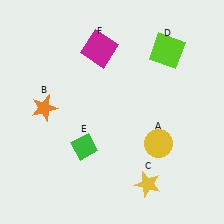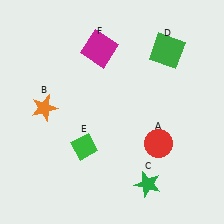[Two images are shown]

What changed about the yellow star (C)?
In Image 1, C is yellow. In Image 2, it changed to green.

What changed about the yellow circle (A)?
In Image 1, A is yellow. In Image 2, it changed to red.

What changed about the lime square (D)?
In Image 1, D is lime. In Image 2, it changed to green.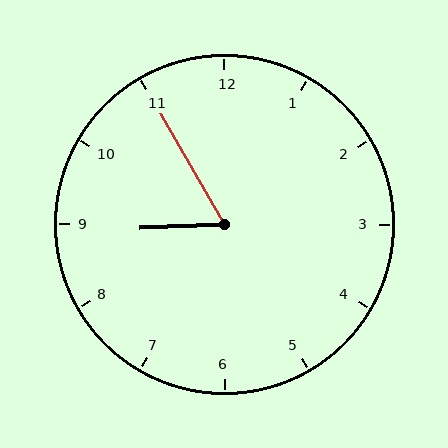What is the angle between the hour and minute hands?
Approximately 62 degrees.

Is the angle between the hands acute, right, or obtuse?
It is acute.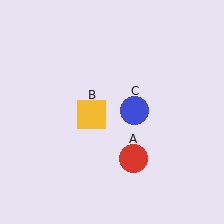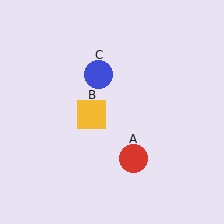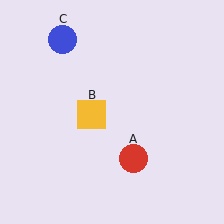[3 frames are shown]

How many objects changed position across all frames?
1 object changed position: blue circle (object C).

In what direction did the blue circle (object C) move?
The blue circle (object C) moved up and to the left.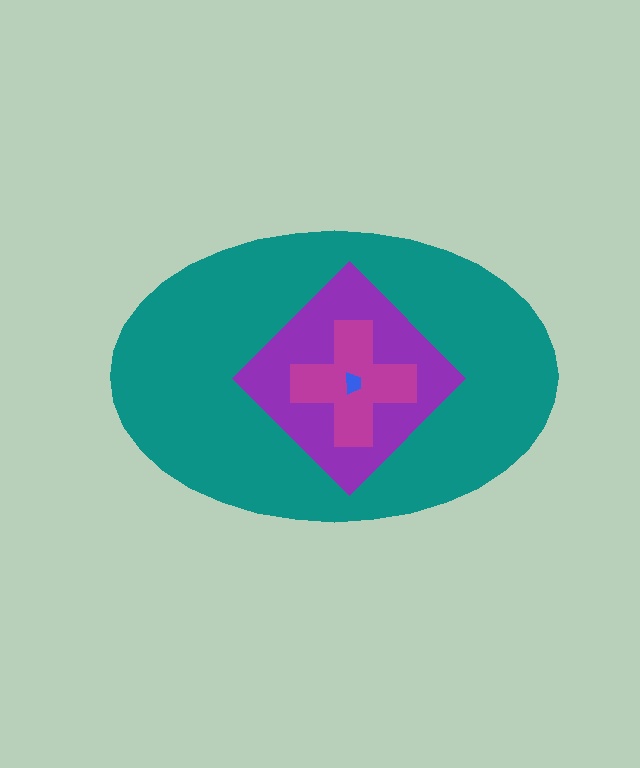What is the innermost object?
The blue trapezoid.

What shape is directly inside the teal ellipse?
The purple diamond.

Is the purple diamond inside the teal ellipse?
Yes.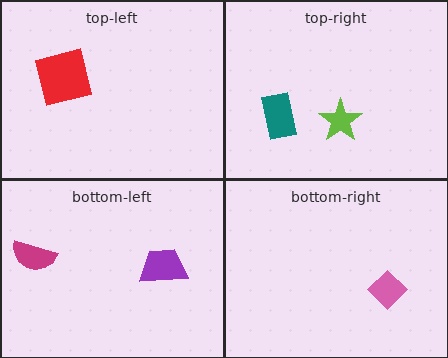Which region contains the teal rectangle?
The top-right region.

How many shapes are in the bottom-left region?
2.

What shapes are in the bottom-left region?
The purple trapezoid, the magenta semicircle.